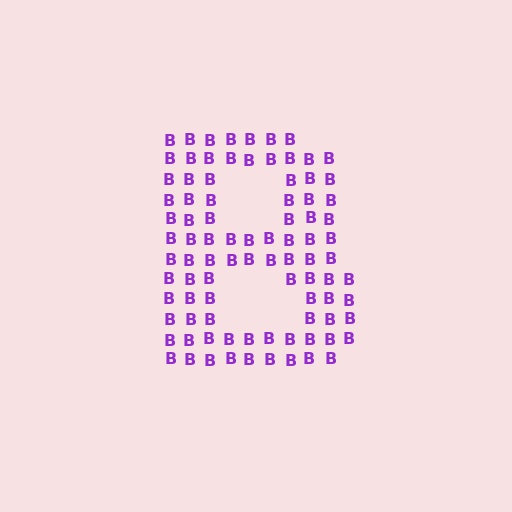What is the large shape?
The large shape is the letter B.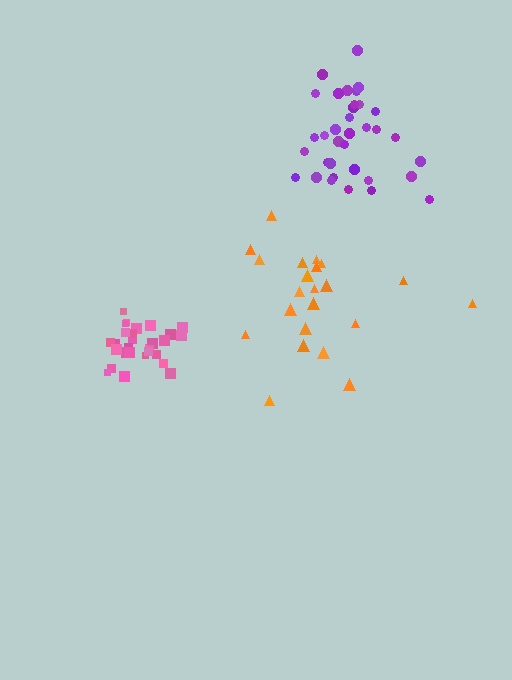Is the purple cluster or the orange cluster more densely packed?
Purple.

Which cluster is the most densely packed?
Pink.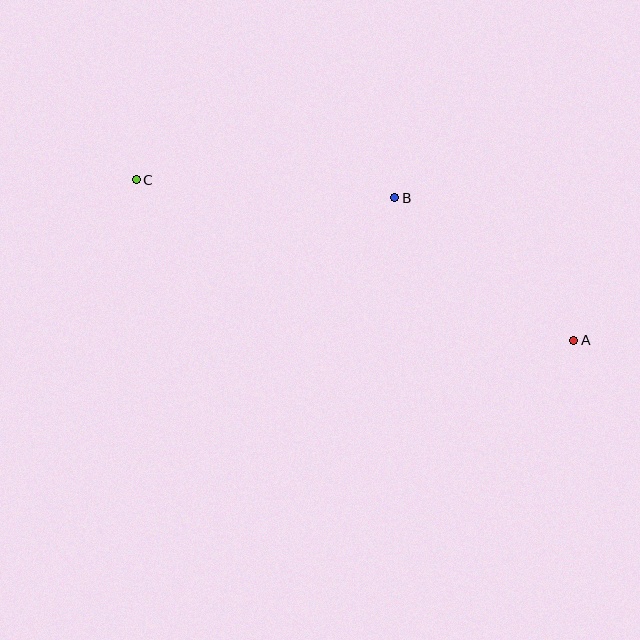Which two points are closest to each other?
Points A and B are closest to each other.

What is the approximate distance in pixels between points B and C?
The distance between B and C is approximately 259 pixels.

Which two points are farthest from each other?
Points A and C are farthest from each other.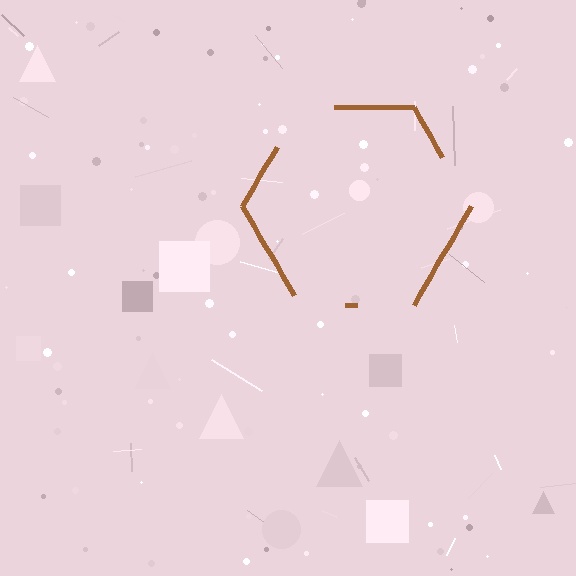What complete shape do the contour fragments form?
The contour fragments form a hexagon.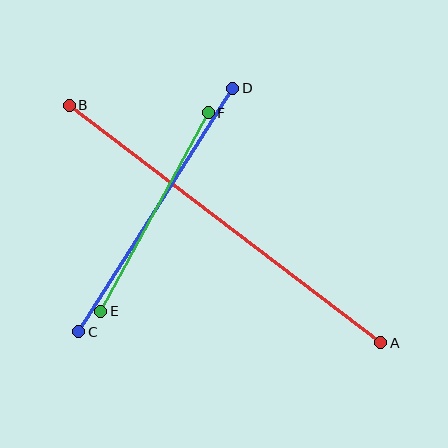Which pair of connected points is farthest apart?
Points A and B are farthest apart.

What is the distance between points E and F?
The distance is approximately 226 pixels.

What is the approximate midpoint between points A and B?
The midpoint is at approximately (225, 224) pixels.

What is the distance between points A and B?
The distance is approximately 391 pixels.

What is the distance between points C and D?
The distance is approximately 288 pixels.